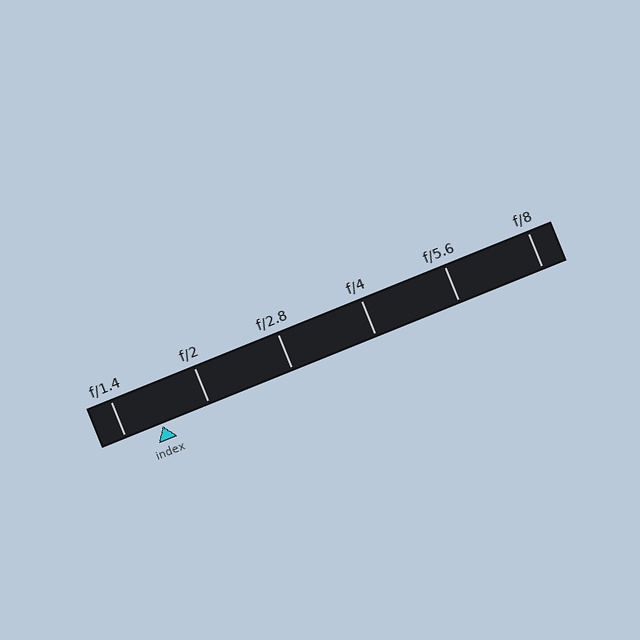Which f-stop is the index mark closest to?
The index mark is closest to f/1.4.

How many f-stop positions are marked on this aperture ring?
There are 6 f-stop positions marked.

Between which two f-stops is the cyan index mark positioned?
The index mark is between f/1.4 and f/2.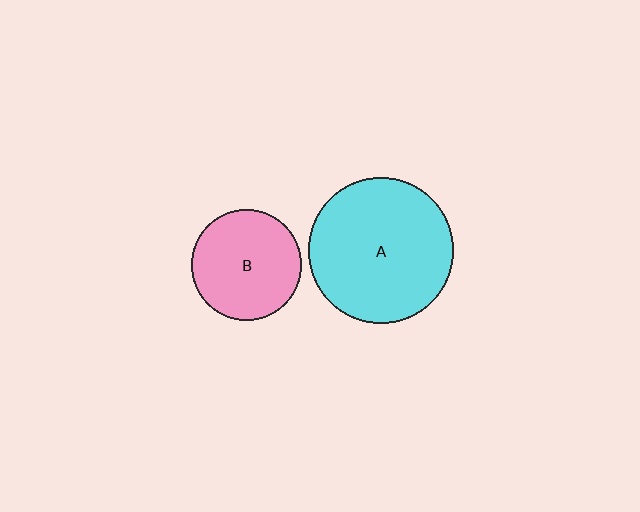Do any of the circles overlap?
No, none of the circles overlap.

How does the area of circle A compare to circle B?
Approximately 1.7 times.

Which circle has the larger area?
Circle A (cyan).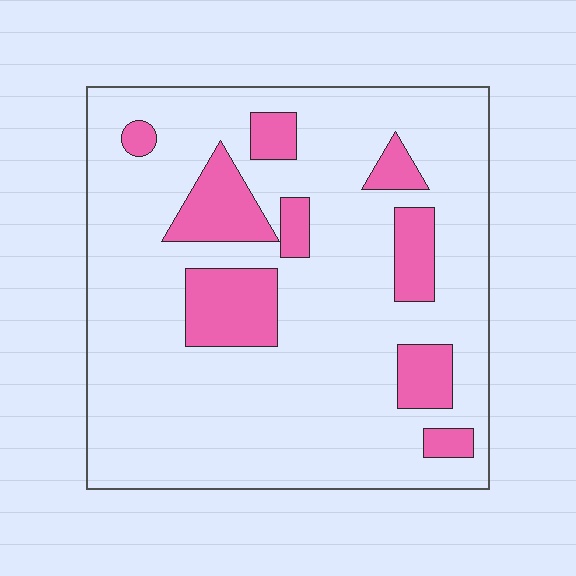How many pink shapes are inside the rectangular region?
9.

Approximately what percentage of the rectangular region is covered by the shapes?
Approximately 20%.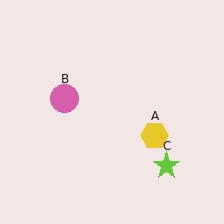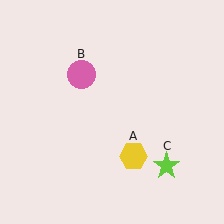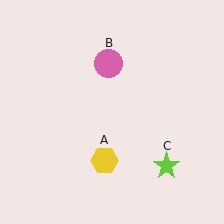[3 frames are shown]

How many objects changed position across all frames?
2 objects changed position: yellow hexagon (object A), pink circle (object B).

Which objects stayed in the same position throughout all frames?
Lime star (object C) remained stationary.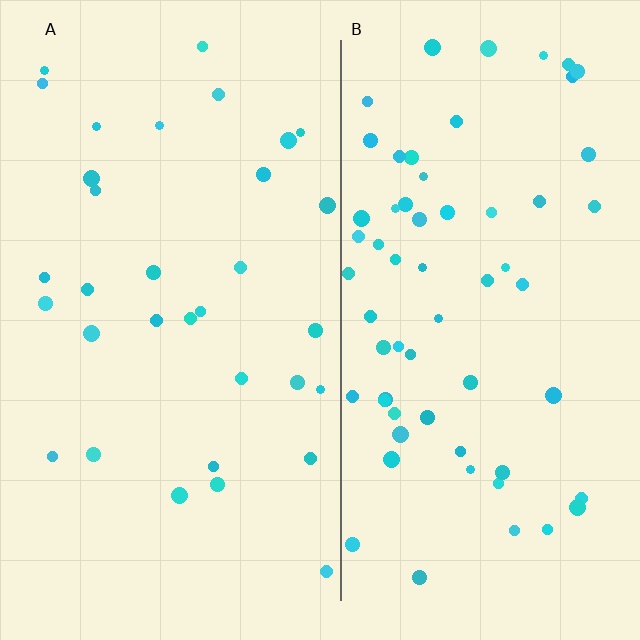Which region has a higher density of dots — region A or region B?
B (the right).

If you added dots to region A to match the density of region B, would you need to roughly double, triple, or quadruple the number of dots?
Approximately double.